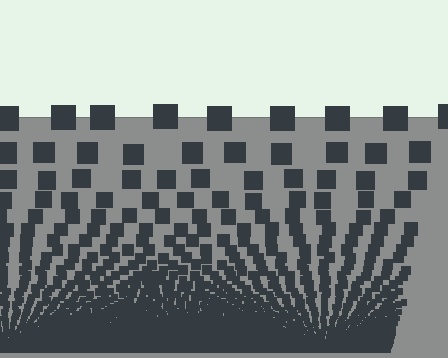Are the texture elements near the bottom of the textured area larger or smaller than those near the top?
Smaller. The gradient is inverted — elements near the bottom are smaller and denser.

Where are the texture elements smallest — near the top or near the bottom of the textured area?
Near the bottom.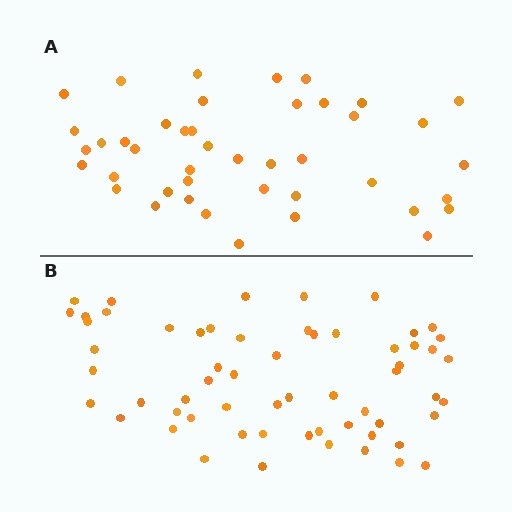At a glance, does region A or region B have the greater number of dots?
Region B (the bottom region) has more dots.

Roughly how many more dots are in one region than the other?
Region B has approximately 15 more dots than region A.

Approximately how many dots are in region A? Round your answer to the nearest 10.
About 40 dots. (The exact count is 43, which rounds to 40.)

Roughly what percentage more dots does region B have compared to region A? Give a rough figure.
About 40% more.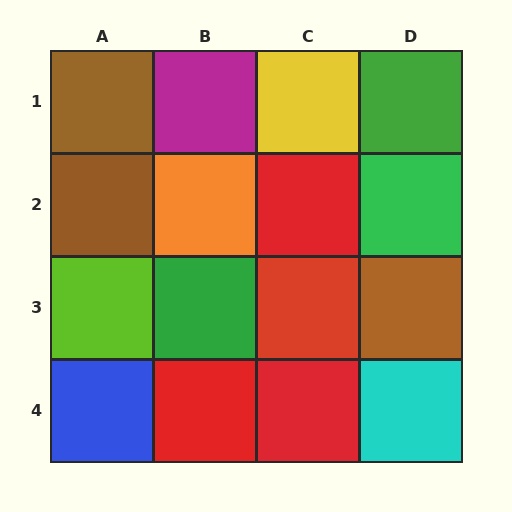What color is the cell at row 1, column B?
Magenta.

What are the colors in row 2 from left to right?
Brown, orange, red, green.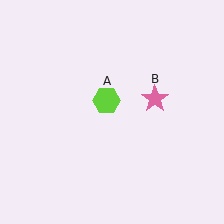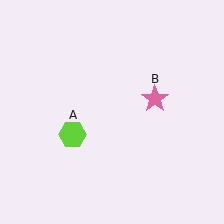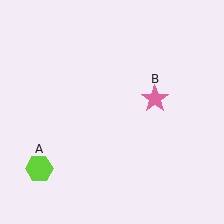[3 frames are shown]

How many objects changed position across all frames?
1 object changed position: lime hexagon (object A).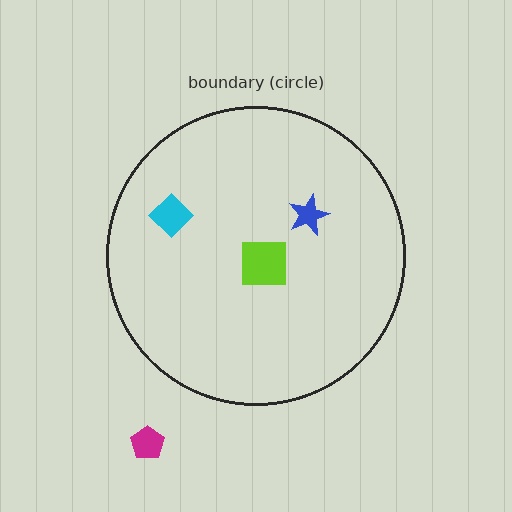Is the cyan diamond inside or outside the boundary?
Inside.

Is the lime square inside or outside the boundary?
Inside.